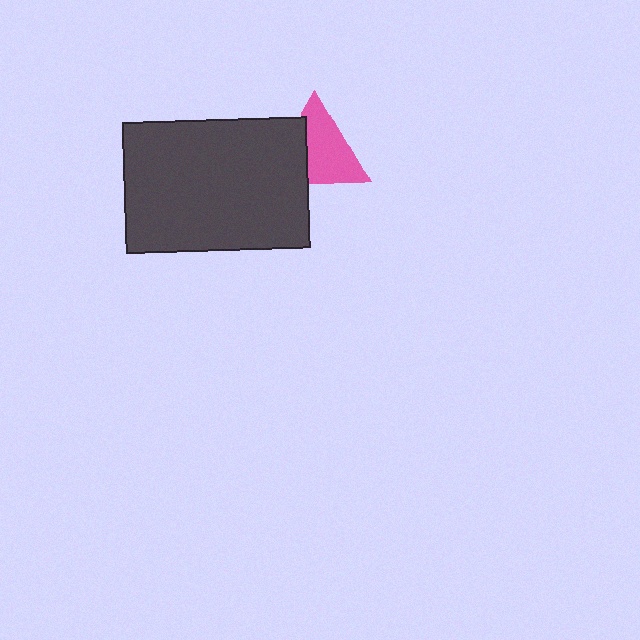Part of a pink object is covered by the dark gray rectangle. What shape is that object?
It is a triangle.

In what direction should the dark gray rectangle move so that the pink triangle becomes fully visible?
The dark gray rectangle should move left. That is the shortest direction to clear the overlap and leave the pink triangle fully visible.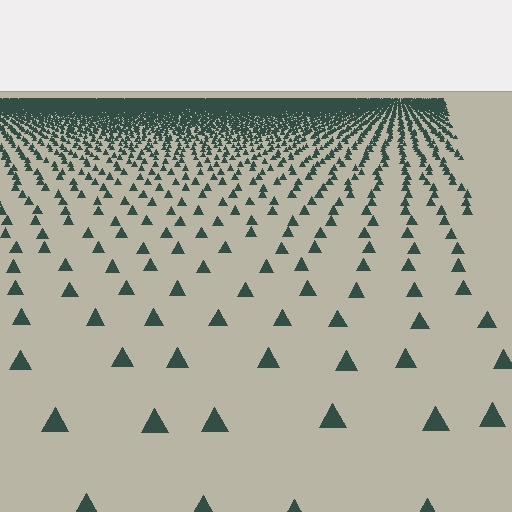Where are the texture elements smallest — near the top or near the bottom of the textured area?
Near the top.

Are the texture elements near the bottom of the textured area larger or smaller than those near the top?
Larger. Near the bottom, elements are closer to the viewer and appear at a bigger on-screen size.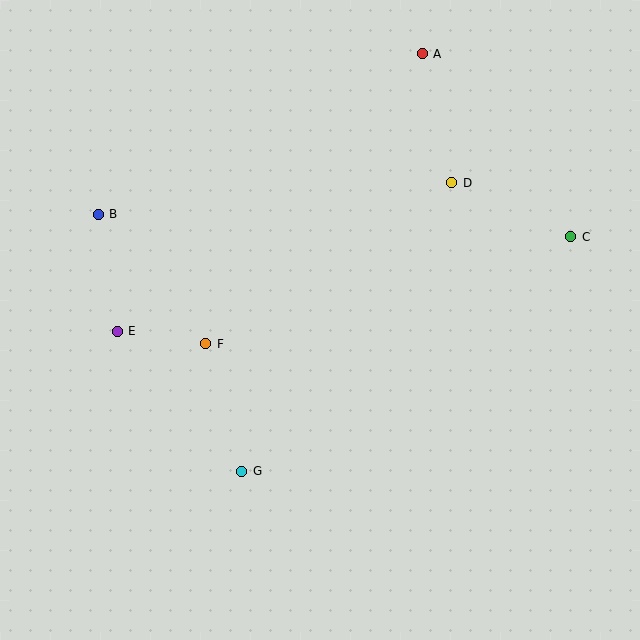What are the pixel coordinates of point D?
Point D is at (452, 183).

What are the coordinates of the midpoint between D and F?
The midpoint between D and F is at (329, 263).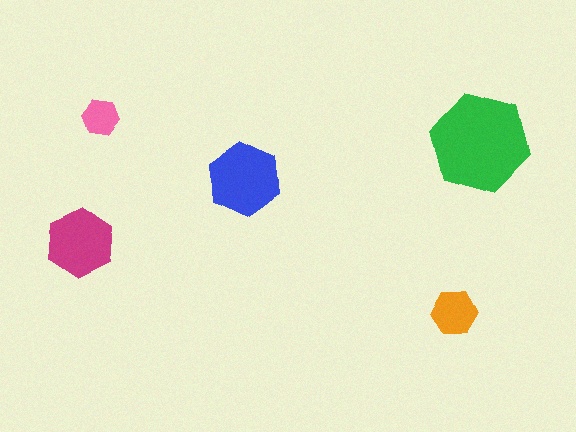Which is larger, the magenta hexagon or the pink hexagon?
The magenta one.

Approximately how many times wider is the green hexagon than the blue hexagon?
About 1.5 times wider.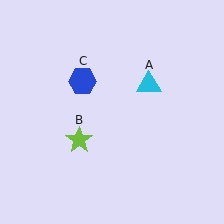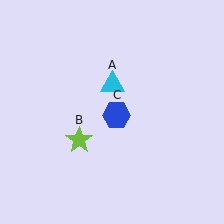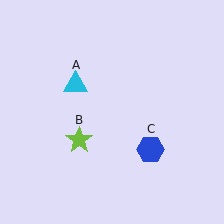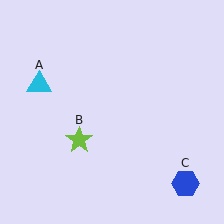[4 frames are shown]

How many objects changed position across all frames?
2 objects changed position: cyan triangle (object A), blue hexagon (object C).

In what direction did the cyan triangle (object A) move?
The cyan triangle (object A) moved left.